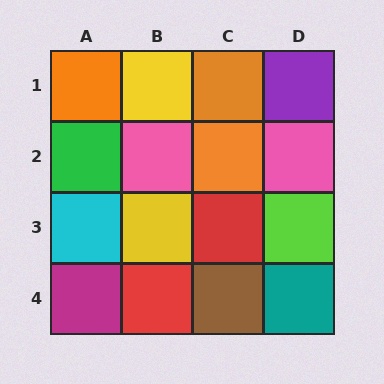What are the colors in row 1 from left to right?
Orange, yellow, orange, purple.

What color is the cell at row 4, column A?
Magenta.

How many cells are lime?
1 cell is lime.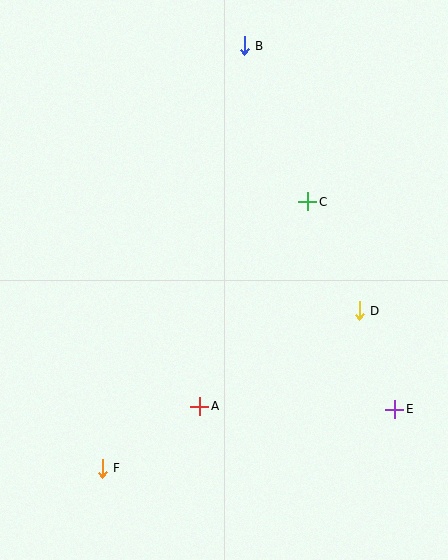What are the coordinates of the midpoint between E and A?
The midpoint between E and A is at (297, 408).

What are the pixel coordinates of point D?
Point D is at (359, 311).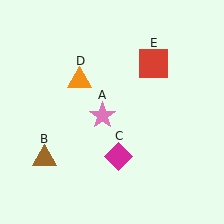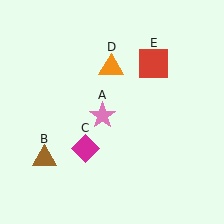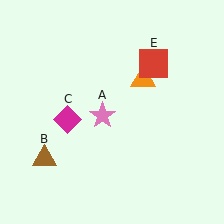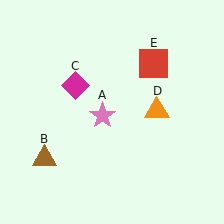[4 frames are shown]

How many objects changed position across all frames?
2 objects changed position: magenta diamond (object C), orange triangle (object D).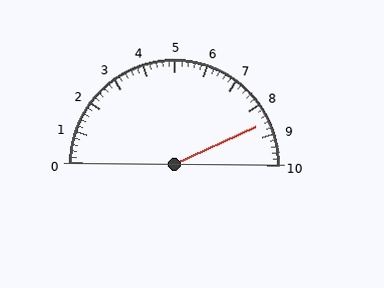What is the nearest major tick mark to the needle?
The nearest major tick mark is 9.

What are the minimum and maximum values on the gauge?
The gauge ranges from 0 to 10.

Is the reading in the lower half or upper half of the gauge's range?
The reading is in the upper half of the range (0 to 10).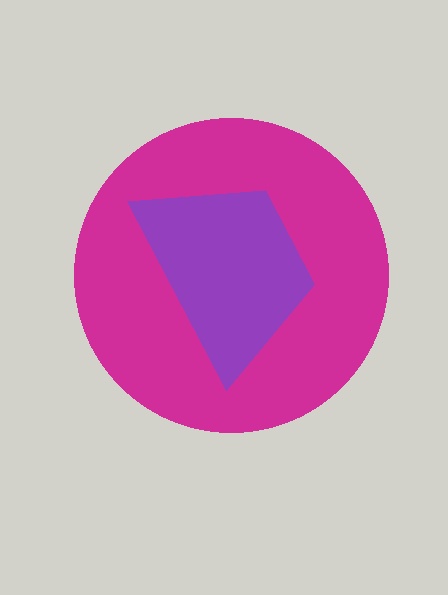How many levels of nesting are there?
2.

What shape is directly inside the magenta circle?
The purple trapezoid.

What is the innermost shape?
The purple trapezoid.